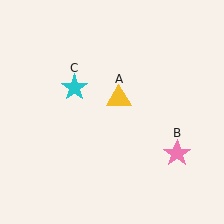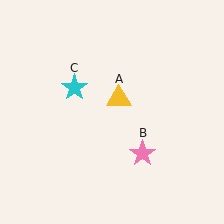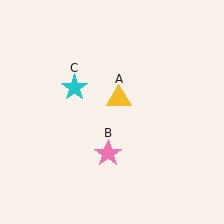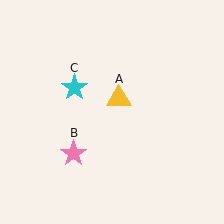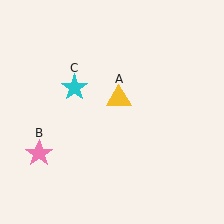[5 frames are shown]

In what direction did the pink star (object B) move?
The pink star (object B) moved left.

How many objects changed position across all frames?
1 object changed position: pink star (object B).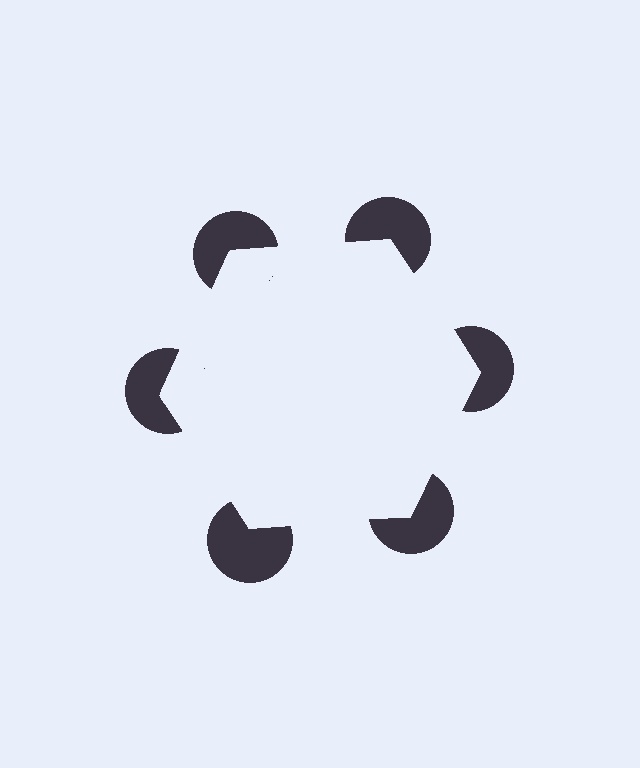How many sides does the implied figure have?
6 sides.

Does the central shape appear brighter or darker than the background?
It typically appears slightly brighter than the background, even though no actual brightness change is drawn.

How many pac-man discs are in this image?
There are 6 — one at each vertex of the illusory hexagon.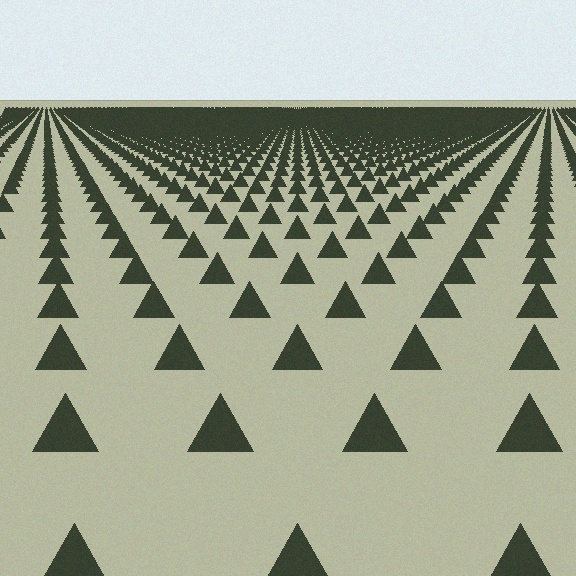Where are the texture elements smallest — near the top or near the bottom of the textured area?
Near the top.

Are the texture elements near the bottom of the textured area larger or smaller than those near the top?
Larger. Near the bottom, elements are closer to the viewer and appear at a bigger on-screen size.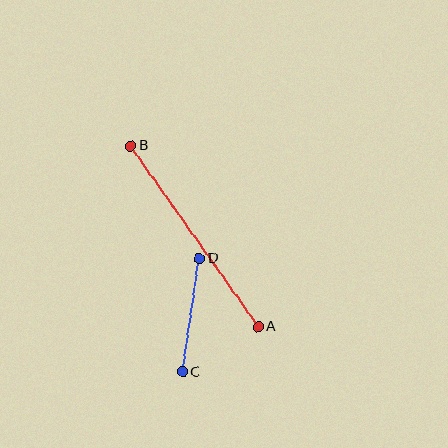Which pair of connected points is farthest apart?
Points A and B are farthest apart.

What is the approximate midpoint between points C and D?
The midpoint is at approximately (191, 315) pixels.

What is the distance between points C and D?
The distance is approximately 114 pixels.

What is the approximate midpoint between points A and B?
The midpoint is at approximately (194, 236) pixels.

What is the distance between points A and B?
The distance is approximately 222 pixels.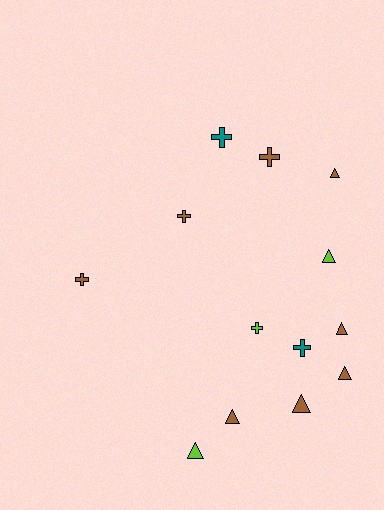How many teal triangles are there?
There are no teal triangles.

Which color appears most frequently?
Brown, with 8 objects.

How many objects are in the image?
There are 13 objects.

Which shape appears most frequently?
Triangle, with 7 objects.